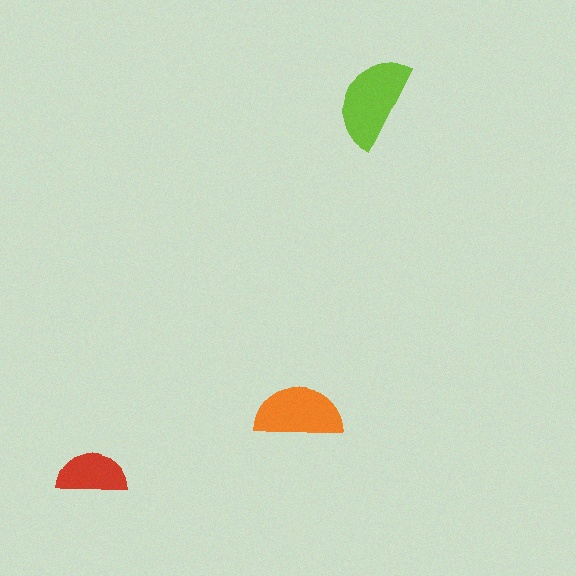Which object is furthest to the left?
The red semicircle is leftmost.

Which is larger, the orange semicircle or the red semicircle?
The orange one.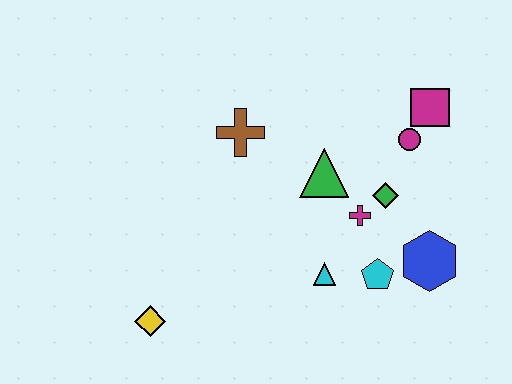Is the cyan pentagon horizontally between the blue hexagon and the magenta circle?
No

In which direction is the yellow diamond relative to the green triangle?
The yellow diamond is to the left of the green triangle.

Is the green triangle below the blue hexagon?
No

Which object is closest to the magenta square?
The magenta circle is closest to the magenta square.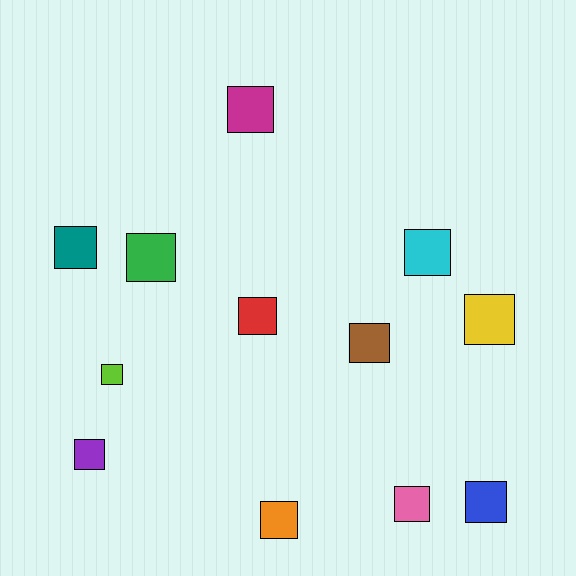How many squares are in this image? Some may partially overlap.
There are 12 squares.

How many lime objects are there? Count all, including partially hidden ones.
There is 1 lime object.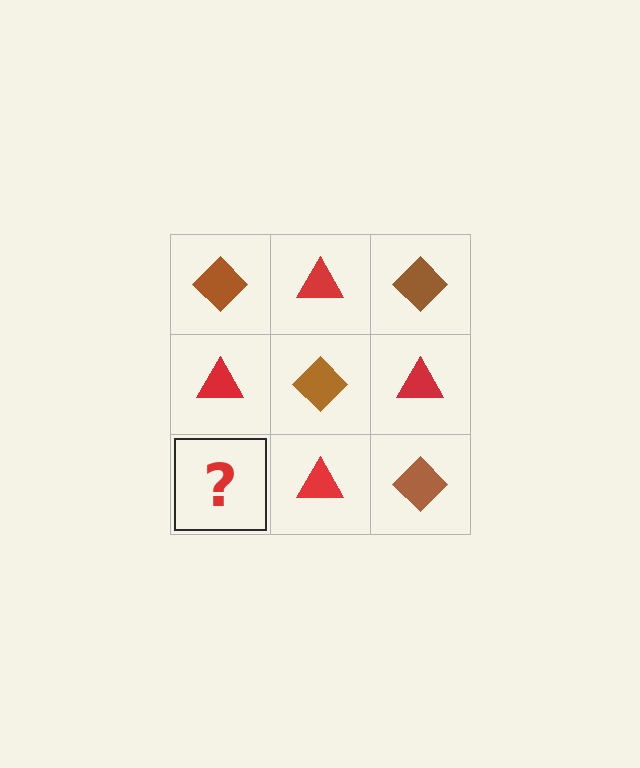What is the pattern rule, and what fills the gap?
The rule is that it alternates brown diamond and red triangle in a checkerboard pattern. The gap should be filled with a brown diamond.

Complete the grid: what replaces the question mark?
The question mark should be replaced with a brown diamond.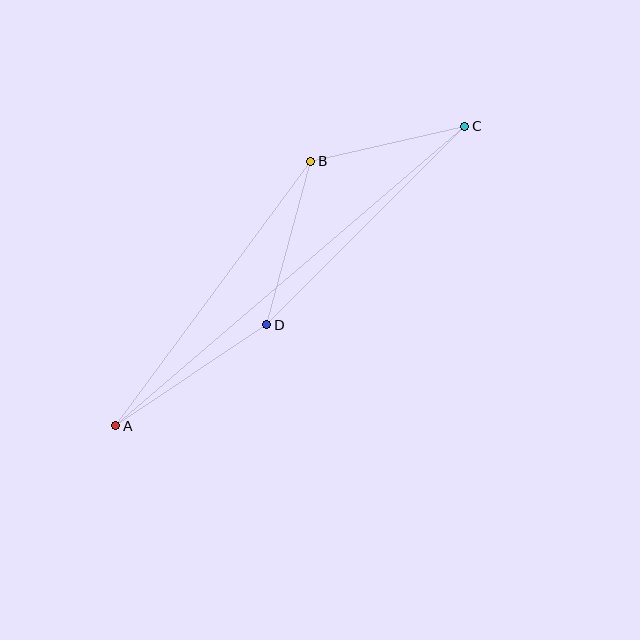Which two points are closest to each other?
Points B and C are closest to each other.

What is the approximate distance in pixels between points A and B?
The distance between A and B is approximately 329 pixels.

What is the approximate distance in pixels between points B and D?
The distance between B and D is approximately 169 pixels.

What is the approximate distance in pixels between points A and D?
The distance between A and D is approximately 182 pixels.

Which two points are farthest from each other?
Points A and C are farthest from each other.